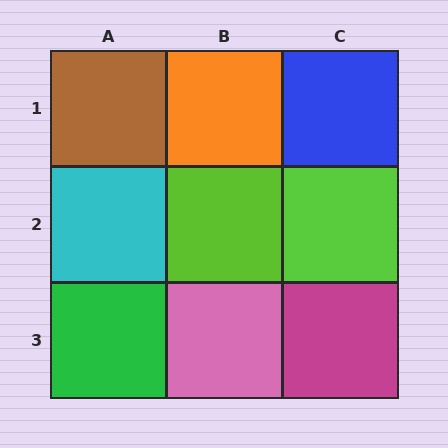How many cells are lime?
2 cells are lime.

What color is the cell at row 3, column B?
Pink.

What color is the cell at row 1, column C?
Blue.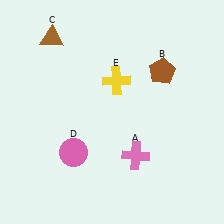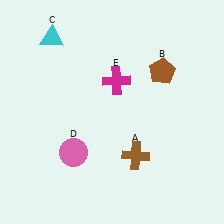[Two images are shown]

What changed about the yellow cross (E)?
In Image 1, E is yellow. In Image 2, it changed to magenta.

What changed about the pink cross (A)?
In Image 1, A is pink. In Image 2, it changed to brown.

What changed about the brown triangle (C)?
In Image 1, C is brown. In Image 2, it changed to cyan.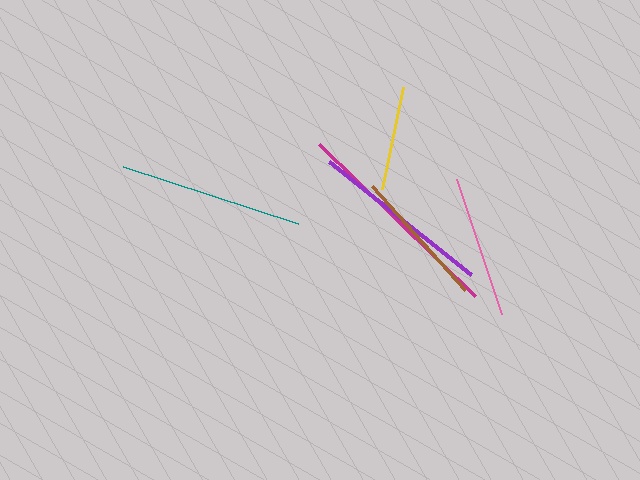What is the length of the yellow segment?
The yellow segment is approximately 104 pixels long.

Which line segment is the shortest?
The yellow line is the shortest at approximately 104 pixels.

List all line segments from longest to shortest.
From longest to shortest: magenta, teal, purple, pink, brown, yellow.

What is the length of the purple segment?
The purple segment is approximately 182 pixels long.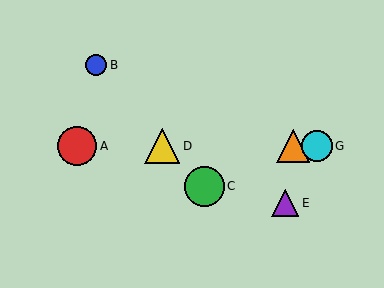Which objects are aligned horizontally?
Objects A, D, F, G are aligned horizontally.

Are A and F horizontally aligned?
Yes, both are at y≈146.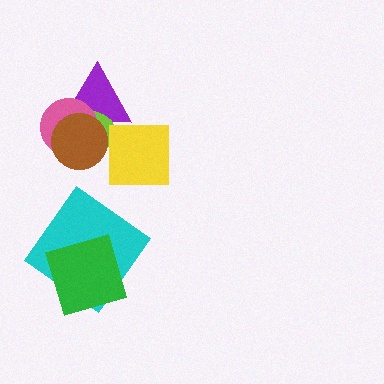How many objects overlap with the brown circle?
3 objects overlap with the brown circle.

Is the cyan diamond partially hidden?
Yes, it is partially covered by another shape.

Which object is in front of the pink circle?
The brown circle is in front of the pink circle.